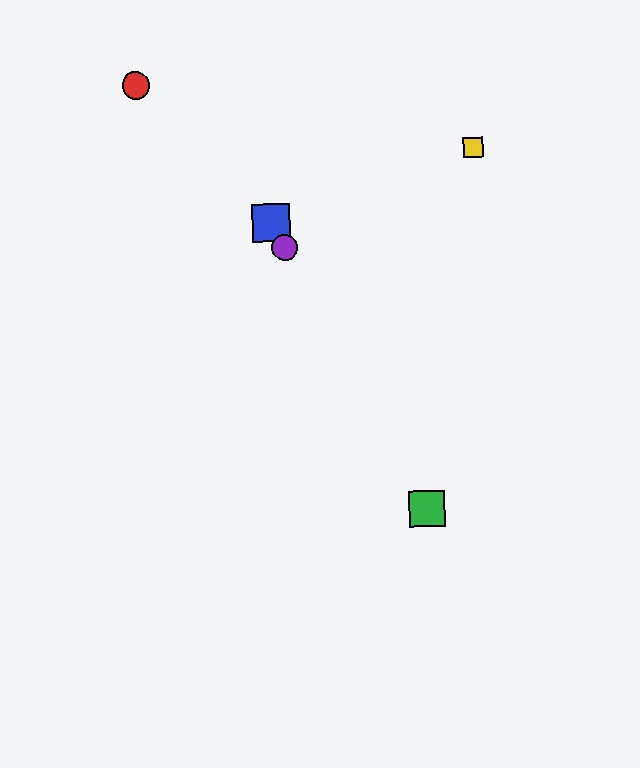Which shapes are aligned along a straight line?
The blue square, the green square, the purple circle are aligned along a straight line.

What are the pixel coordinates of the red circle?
The red circle is at (136, 85).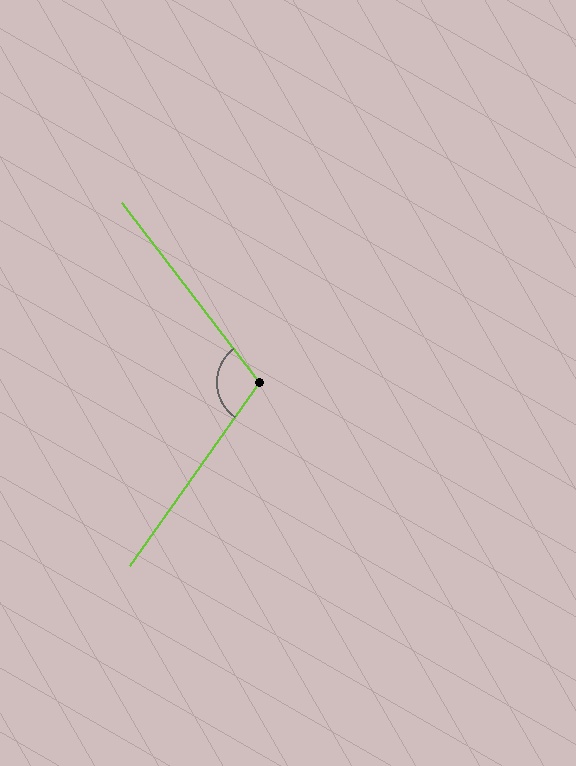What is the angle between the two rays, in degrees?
Approximately 107 degrees.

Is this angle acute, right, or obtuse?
It is obtuse.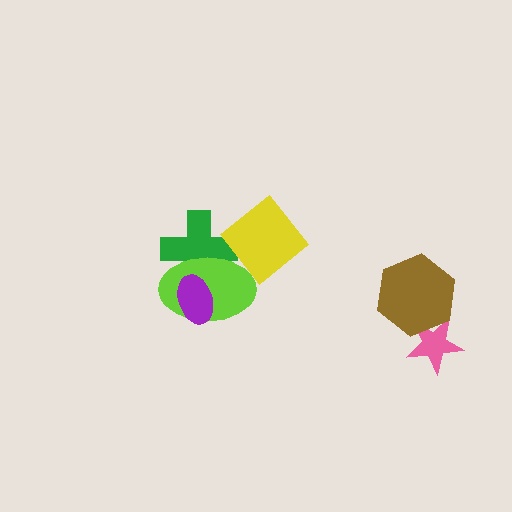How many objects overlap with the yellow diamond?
0 objects overlap with the yellow diamond.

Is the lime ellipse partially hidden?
Yes, it is partially covered by another shape.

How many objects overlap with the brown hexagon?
1 object overlaps with the brown hexagon.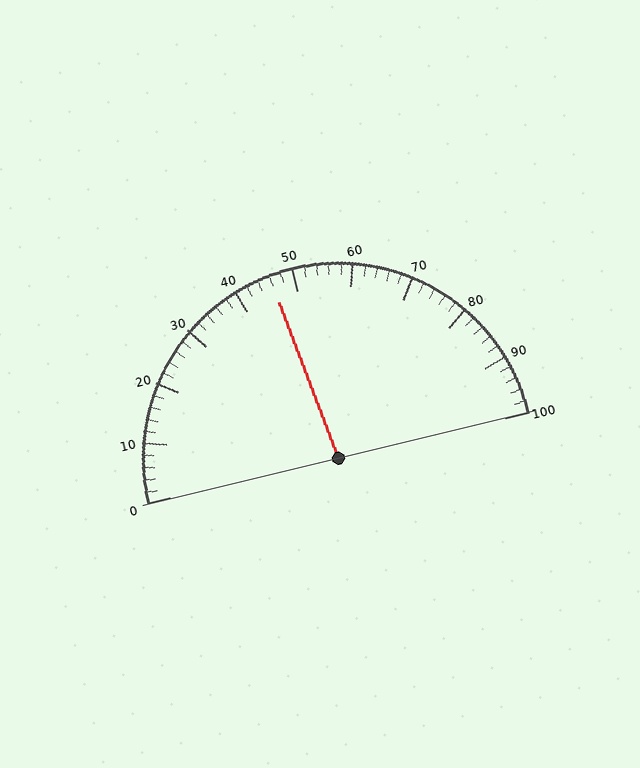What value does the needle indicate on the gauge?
The needle indicates approximately 46.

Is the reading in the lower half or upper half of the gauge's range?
The reading is in the lower half of the range (0 to 100).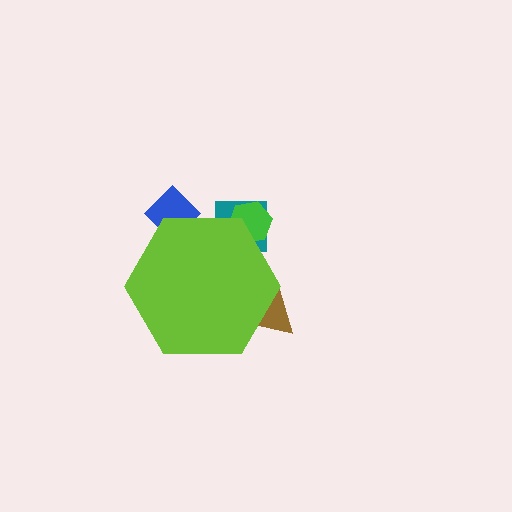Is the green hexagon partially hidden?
Yes, the green hexagon is partially hidden behind the lime hexagon.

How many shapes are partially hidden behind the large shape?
4 shapes are partially hidden.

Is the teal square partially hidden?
Yes, the teal square is partially hidden behind the lime hexagon.